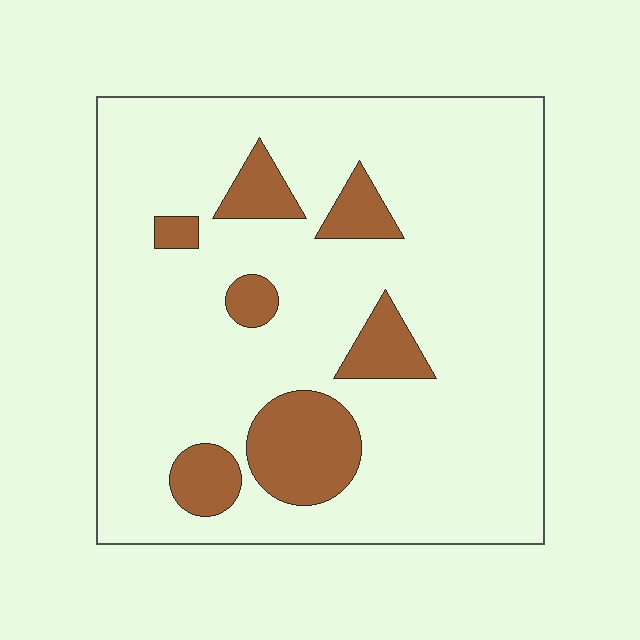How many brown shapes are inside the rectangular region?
7.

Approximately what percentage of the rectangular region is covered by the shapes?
Approximately 15%.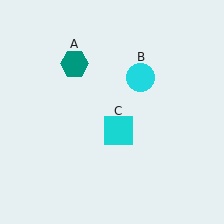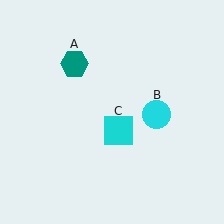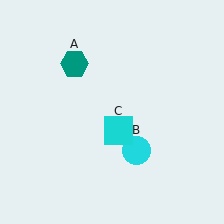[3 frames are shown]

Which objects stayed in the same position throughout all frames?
Teal hexagon (object A) and cyan square (object C) remained stationary.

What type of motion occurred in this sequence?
The cyan circle (object B) rotated clockwise around the center of the scene.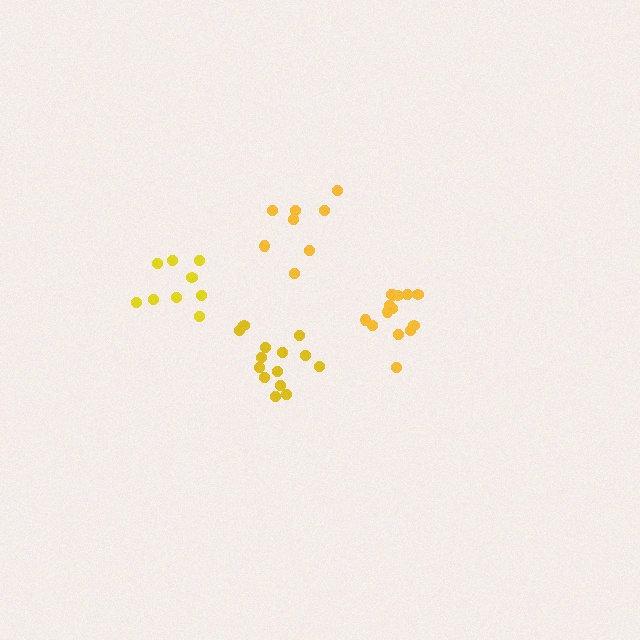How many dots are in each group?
Group 1: 14 dots, Group 2: 14 dots, Group 3: 8 dots, Group 4: 9 dots (45 total).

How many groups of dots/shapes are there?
There are 4 groups.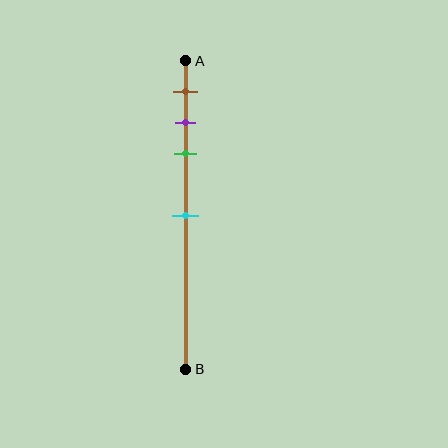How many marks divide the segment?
There are 4 marks dividing the segment.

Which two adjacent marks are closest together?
The purple and green marks are the closest adjacent pair.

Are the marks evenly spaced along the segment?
No, the marks are not evenly spaced.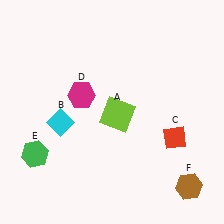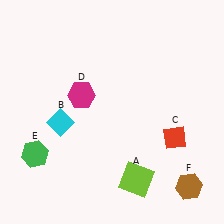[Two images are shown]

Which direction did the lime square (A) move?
The lime square (A) moved down.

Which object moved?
The lime square (A) moved down.